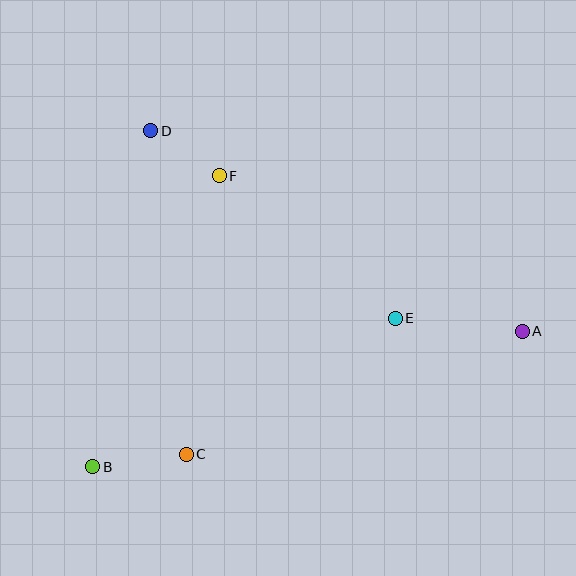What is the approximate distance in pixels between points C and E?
The distance between C and E is approximately 250 pixels.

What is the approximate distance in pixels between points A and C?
The distance between A and C is approximately 358 pixels.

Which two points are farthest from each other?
Points A and B are farthest from each other.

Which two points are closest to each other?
Points D and F are closest to each other.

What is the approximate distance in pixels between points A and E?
The distance between A and E is approximately 128 pixels.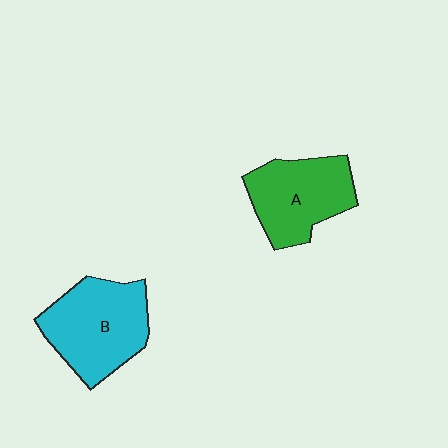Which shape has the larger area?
Shape B (cyan).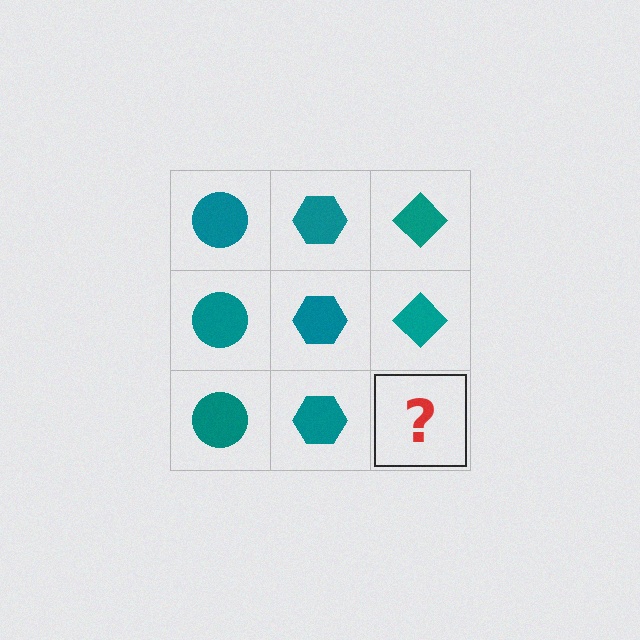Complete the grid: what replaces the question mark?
The question mark should be replaced with a teal diamond.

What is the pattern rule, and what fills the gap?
The rule is that each column has a consistent shape. The gap should be filled with a teal diamond.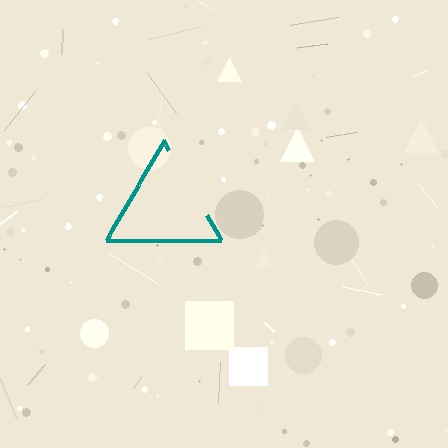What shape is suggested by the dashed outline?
The dashed outline suggests a triangle.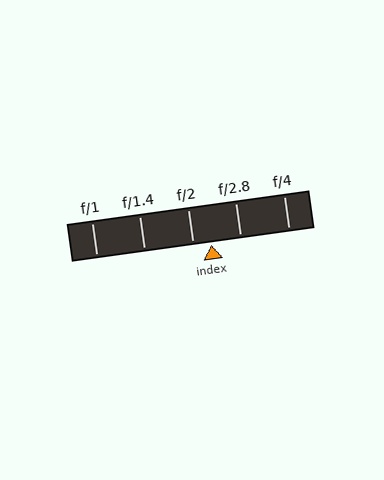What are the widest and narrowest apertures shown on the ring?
The widest aperture shown is f/1 and the narrowest is f/4.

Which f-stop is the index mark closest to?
The index mark is closest to f/2.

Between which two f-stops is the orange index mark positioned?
The index mark is between f/2 and f/2.8.